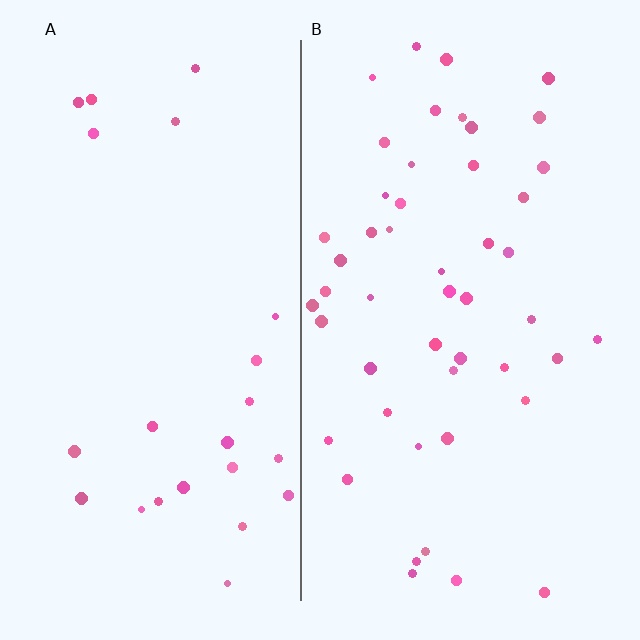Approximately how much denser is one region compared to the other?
Approximately 2.0× — region B over region A.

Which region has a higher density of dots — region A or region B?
B (the right).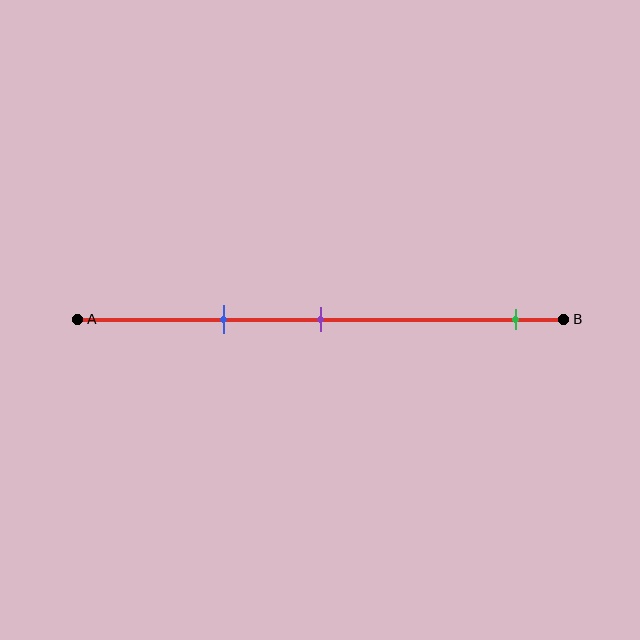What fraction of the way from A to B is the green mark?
The green mark is approximately 90% (0.9) of the way from A to B.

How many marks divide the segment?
There are 3 marks dividing the segment.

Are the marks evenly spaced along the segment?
No, the marks are not evenly spaced.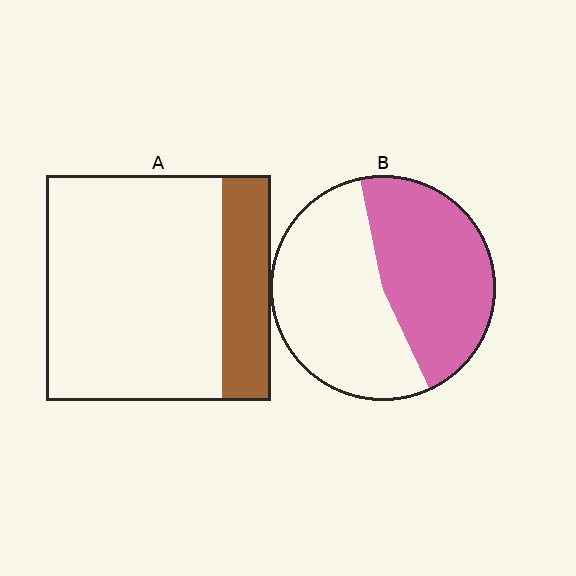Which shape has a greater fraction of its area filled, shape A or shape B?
Shape B.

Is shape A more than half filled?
No.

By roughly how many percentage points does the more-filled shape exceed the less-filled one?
By roughly 25 percentage points (B over A).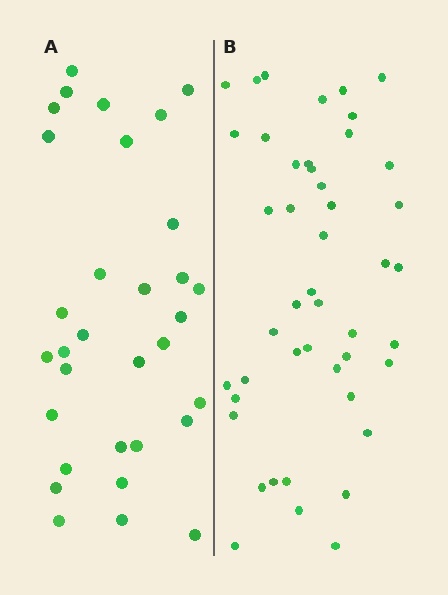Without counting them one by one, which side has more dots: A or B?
Region B (the right region) has more dots.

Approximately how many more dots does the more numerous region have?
Region B has approximately 15 more dots than region A.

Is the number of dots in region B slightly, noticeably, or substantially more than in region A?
Region B has noticeably more, but not dramatically so. The ratio is roughly 1.4 to 1.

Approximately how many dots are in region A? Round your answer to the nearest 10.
About 30 dots. (The exact count is 32, which rounds to 30.)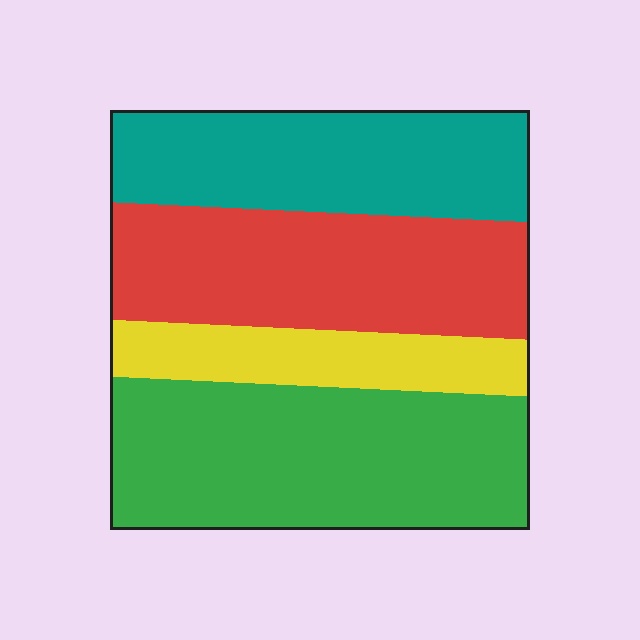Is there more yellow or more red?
Red.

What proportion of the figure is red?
Red covers roughly 30% of the figure.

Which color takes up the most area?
Green, at roughly 35%.